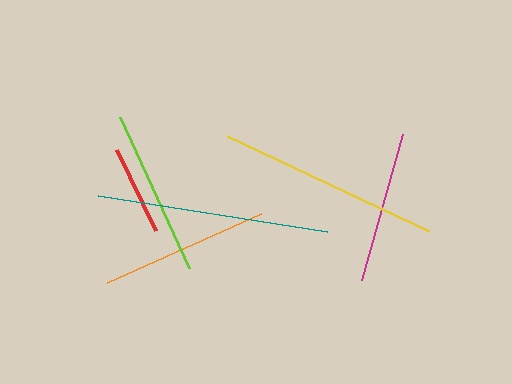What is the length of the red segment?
The red segment is approximately 91 pixels long.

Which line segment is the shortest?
The red line is the shortest at approximately 91 pixels.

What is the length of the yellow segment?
The yellow segment is approximately 223 pixels long.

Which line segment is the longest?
The teal line is the longest at approximately 232 pixels.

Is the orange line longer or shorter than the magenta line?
The orange line is longer than the magenta line.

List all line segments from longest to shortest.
From longest to shortest: teal, yellow, orange, lime, magenta, red.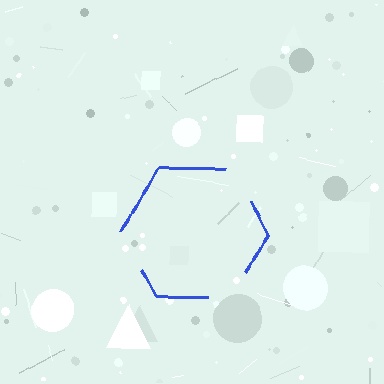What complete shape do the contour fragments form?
The contour fragments form a hexagon.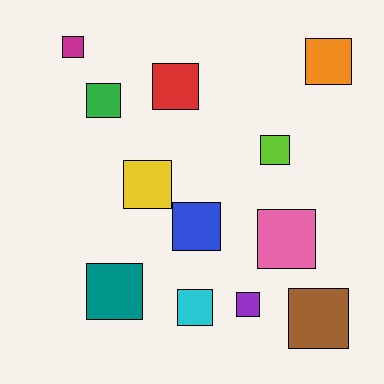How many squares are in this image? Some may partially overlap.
There are 12 squares.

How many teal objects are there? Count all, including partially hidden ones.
There is 1 teal object.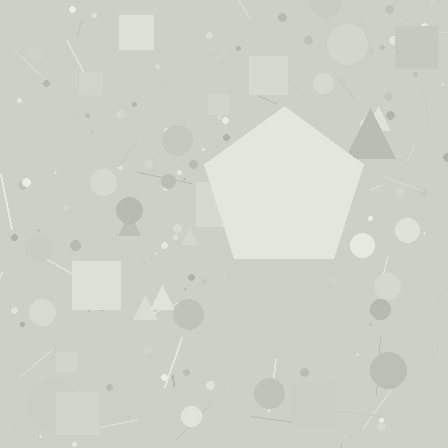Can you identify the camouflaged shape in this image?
The camouflaged shape is a pentagon.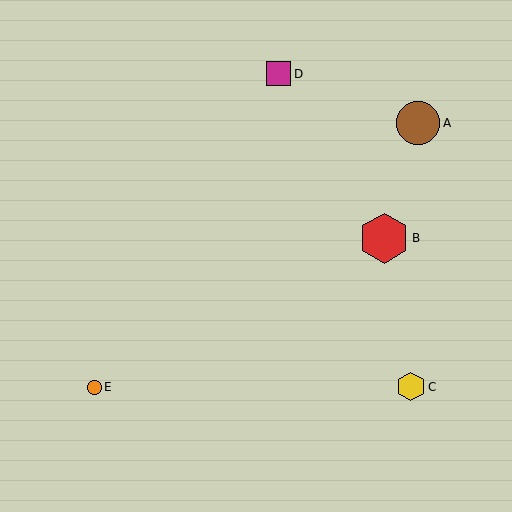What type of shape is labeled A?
Shape A is a brown circle.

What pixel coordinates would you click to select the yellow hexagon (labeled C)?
Click at (411, 387) to select the yellow hexagon C.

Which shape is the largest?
The red hexagon (labeled B) is the largest.